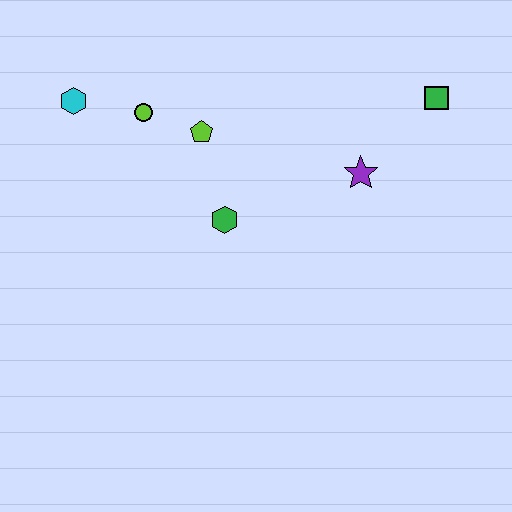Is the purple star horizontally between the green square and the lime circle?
Yes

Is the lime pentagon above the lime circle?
No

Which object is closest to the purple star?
The green square is closest to the purple star.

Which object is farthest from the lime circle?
The green square is farthest from the lime circle.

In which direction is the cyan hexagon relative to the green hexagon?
The cyan hexagon is to the left of the green hexagon.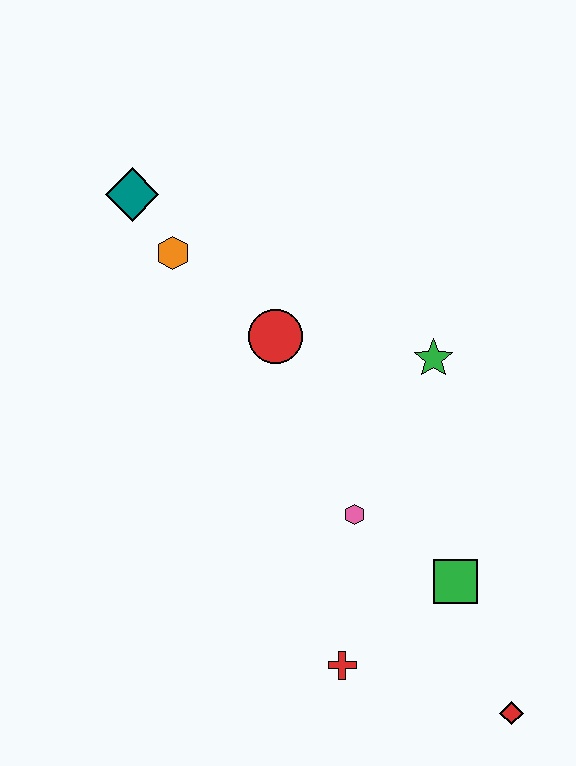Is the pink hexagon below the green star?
Yes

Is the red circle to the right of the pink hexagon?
No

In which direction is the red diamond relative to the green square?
The red diamond is below the green square.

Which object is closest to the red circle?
The orange hexagon is closest to the red circle.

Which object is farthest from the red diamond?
The teal diamond is farthest from the red diamond.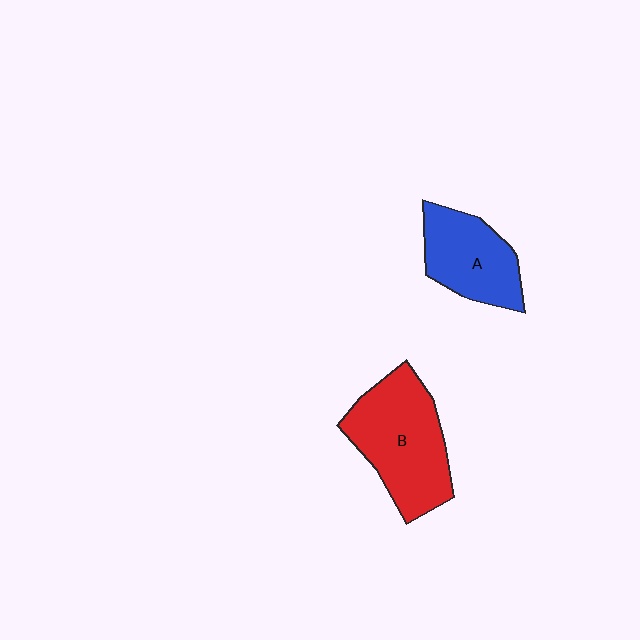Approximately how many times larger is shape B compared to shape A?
Approximately 1.4 times.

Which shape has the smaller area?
Shape A (blue).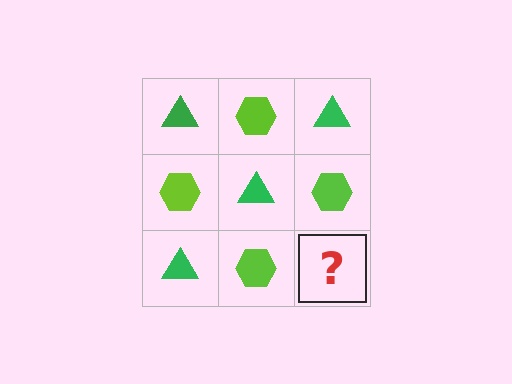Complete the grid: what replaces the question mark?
The question mark should be replaced with a green triangle.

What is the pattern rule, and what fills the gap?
The rule is that it alternates green triangle and lime hexagon in a checkerboard pattern. The gap should be filled with a green triangle.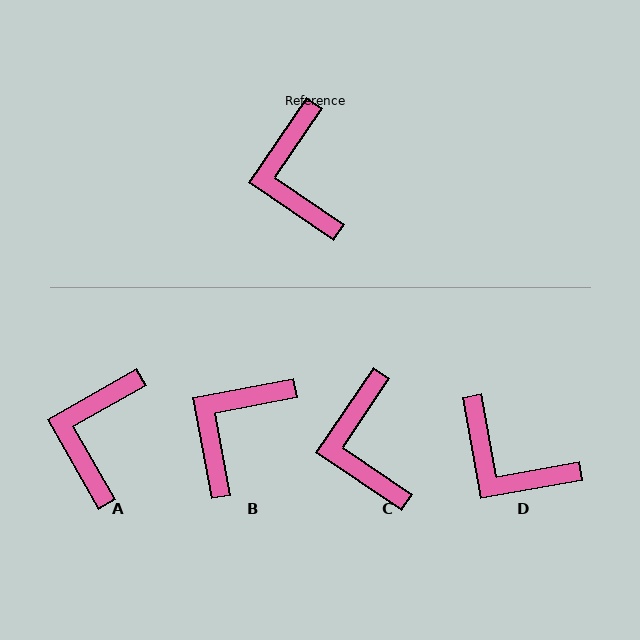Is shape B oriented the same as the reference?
No, it is off by about 45 degrees.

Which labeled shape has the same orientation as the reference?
C.